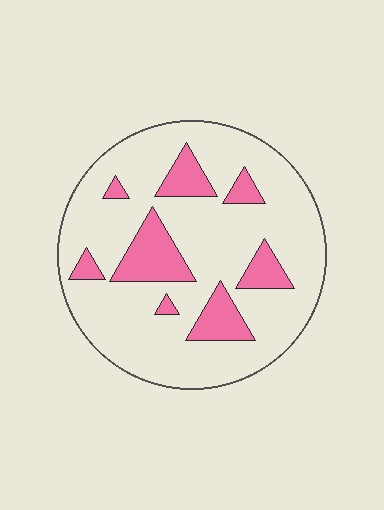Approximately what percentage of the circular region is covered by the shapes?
Approximately 20%.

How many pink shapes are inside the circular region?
8.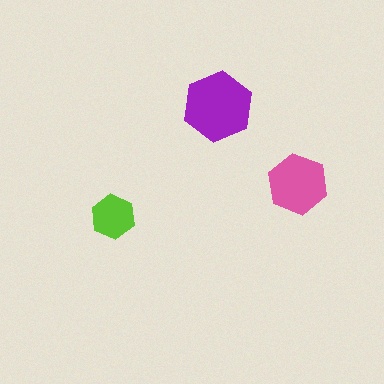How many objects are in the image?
There are 3 objects in the image.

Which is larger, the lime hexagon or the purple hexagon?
The purple one.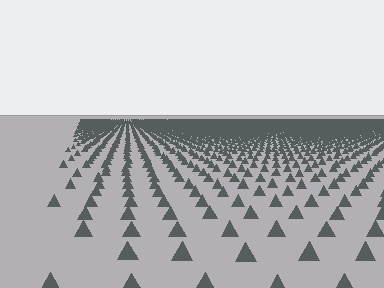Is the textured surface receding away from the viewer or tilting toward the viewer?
The surface is receding away from the viewer. Texture elements get smaller and denser toward the top.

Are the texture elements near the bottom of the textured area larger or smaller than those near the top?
Larger. Near the bottom, elements are closer to the viewer and appear at a bigger on-screen size.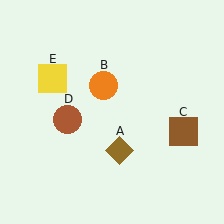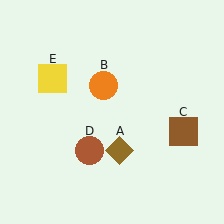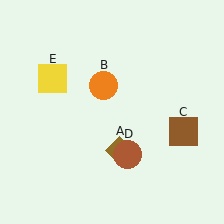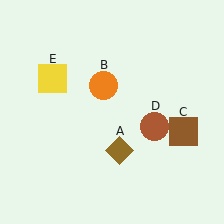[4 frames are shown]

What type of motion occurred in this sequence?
The brown circle (object D) rotated counterclockwise around the center of the scene.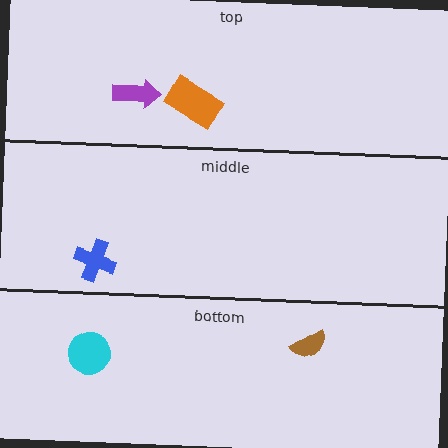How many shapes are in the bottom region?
2.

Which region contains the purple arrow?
The top region.